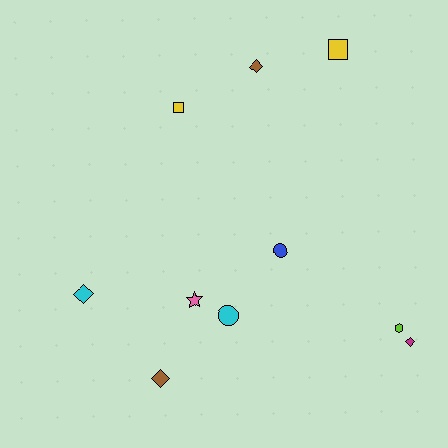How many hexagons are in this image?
There is 1 hexagon.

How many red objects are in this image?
There are no red objects.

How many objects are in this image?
There are 10 objects.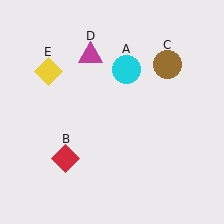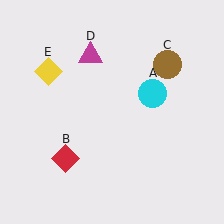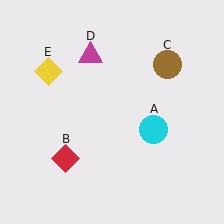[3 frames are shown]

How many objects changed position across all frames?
1 object changed position: cyan circle (object A).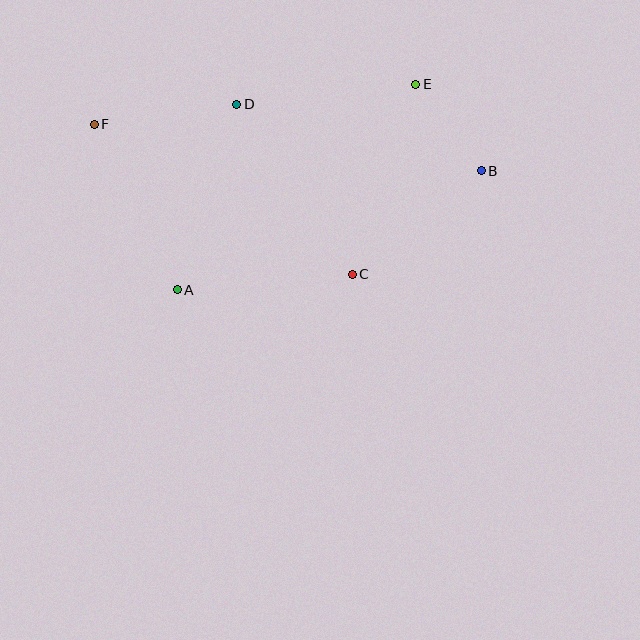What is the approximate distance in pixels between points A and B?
The distance between A and B is approximately 326 pixels.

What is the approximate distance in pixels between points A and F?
The distance between A and F is approximately 185 pixels.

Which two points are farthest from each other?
Points B and F are farthest from each other.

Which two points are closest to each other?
Points B and E are closest to each other.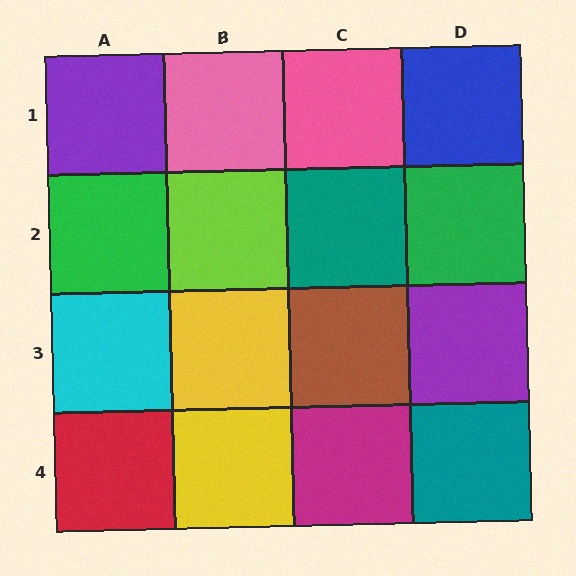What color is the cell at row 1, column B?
Pink.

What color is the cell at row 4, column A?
Red.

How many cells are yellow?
2 cells are yellow.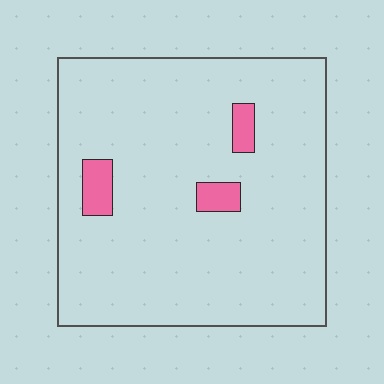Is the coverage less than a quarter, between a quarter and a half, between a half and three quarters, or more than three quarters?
Less than a quarter.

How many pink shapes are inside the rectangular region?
3.